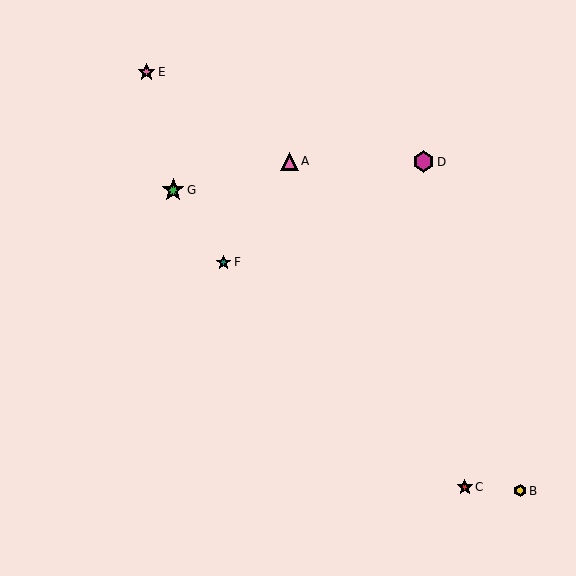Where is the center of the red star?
The center of the red star is at (465, 487).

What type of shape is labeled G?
Shape G is a green star.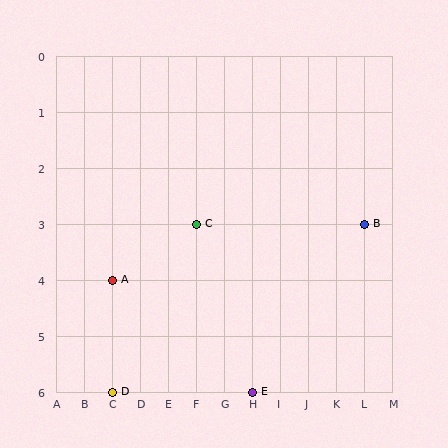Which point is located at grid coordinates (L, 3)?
Point B is at (L, 3).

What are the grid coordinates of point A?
Point A is at grid coordinates (C, 4).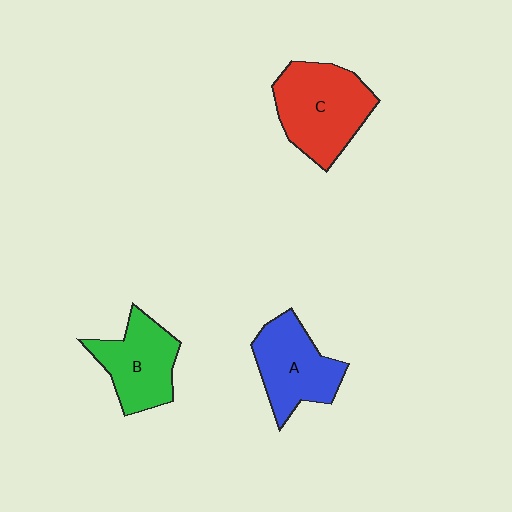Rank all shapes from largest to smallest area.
From largest to smallest: C (red), A (blue), B (green).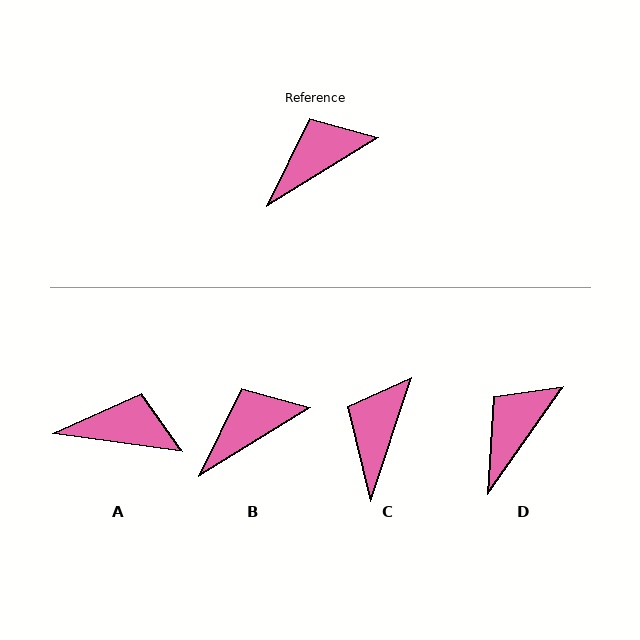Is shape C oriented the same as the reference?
No, it is off by about 40 degrees.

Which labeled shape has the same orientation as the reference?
B.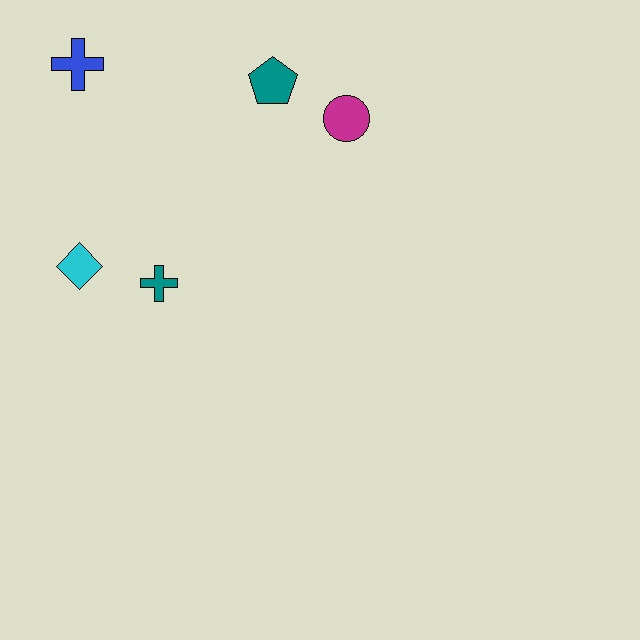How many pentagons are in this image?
There is 1 pentagon.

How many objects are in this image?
There are 5 objects.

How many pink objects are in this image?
There are no pink objects.